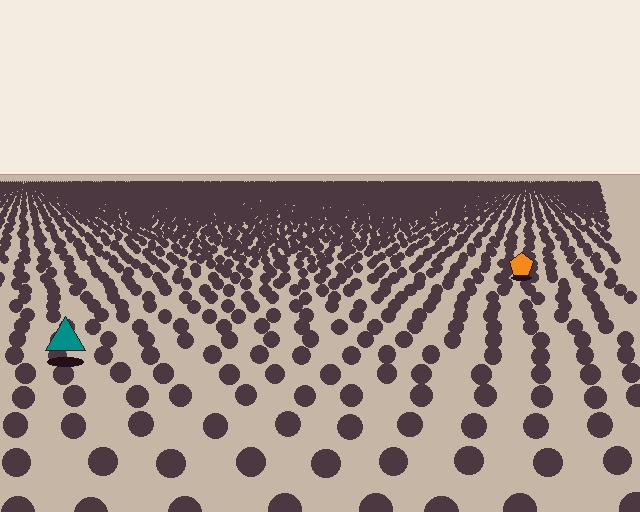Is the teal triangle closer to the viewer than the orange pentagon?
Yes. The teal triangle is closer — you can tell from the texture gradient: the ground texture is coarser near it.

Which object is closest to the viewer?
The teal triangle is closest. The texture marks near it are larger and more spread out.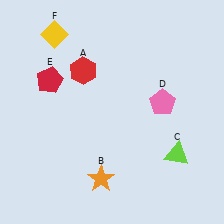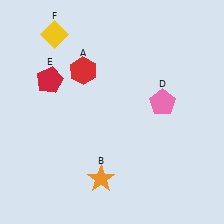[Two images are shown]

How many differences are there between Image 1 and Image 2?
There is 1 difference between the two images.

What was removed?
The lime triangle (C) was removed in Image 2.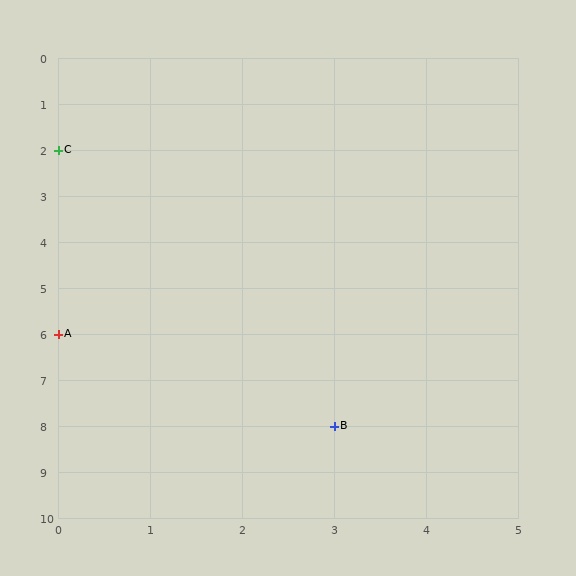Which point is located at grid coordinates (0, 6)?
Point A is at (0, 6).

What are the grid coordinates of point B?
Point B is at grid coordinates (3, 8).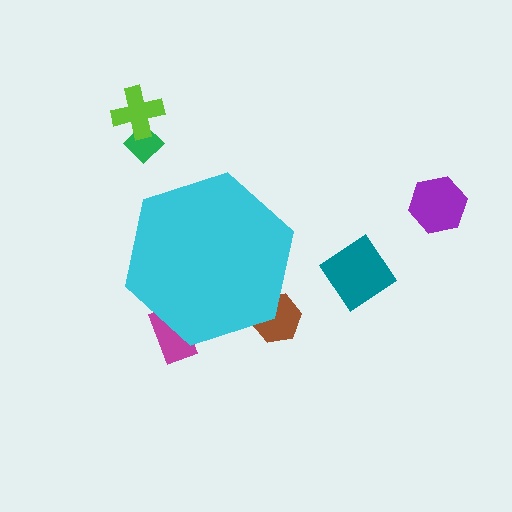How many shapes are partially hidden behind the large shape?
2 shapes are partially hidden.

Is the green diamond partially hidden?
No, the green diamond is fully visible.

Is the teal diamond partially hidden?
No, the teal diamond is fully visible.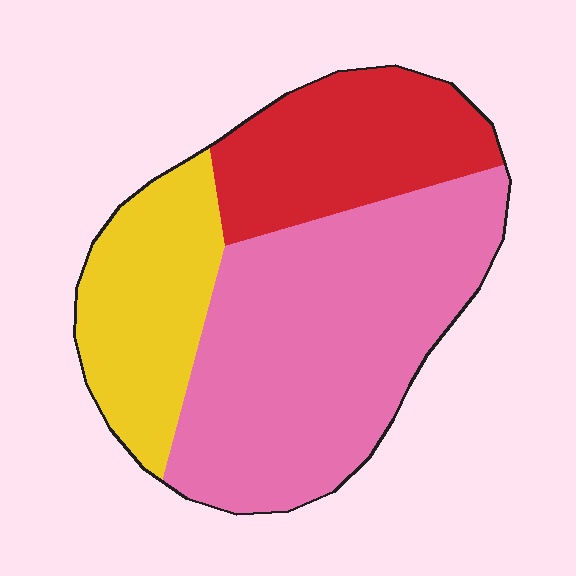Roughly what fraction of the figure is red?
Red covers about 25% of the figure.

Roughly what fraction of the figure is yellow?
Yellow takes up less than a quarter of the figure.